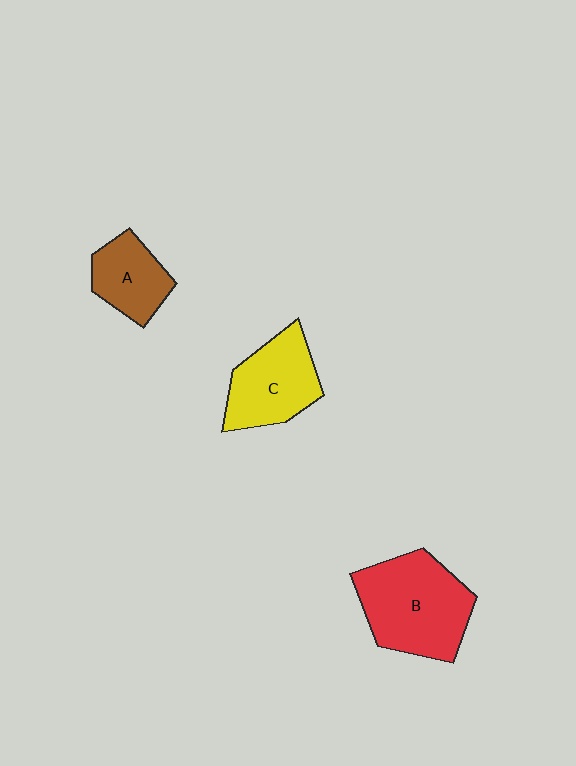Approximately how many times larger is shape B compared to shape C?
Approximately 1.4 times.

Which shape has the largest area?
Shape B (red).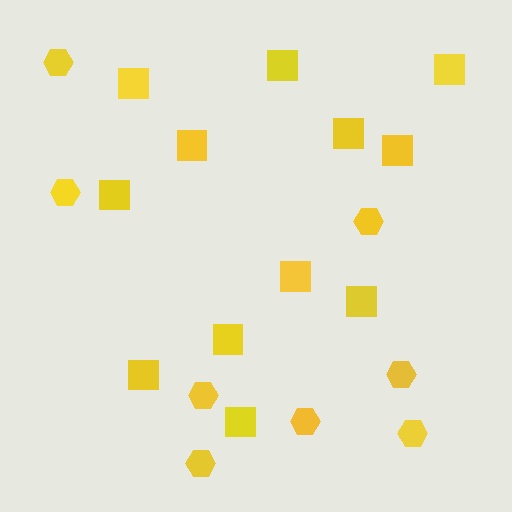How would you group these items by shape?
There are 2 groups: one group of hexagons (8) and one group of squares (12).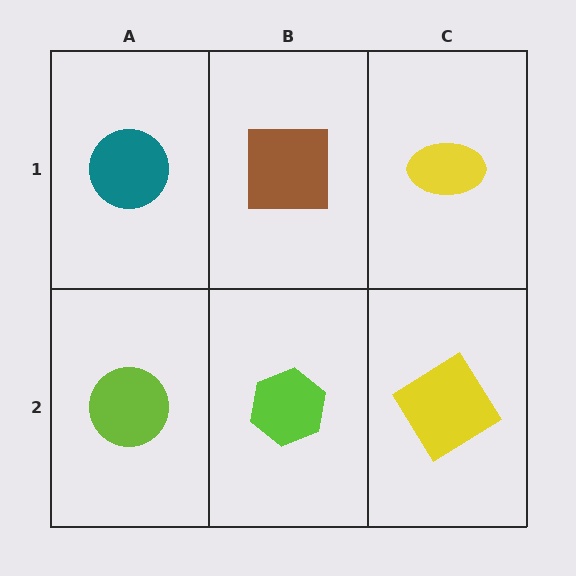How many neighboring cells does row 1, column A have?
2.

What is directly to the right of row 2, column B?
A yellow diamond.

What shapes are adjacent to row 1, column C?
A yellow diamond (row 2, column C), a brown square (row 1, column B).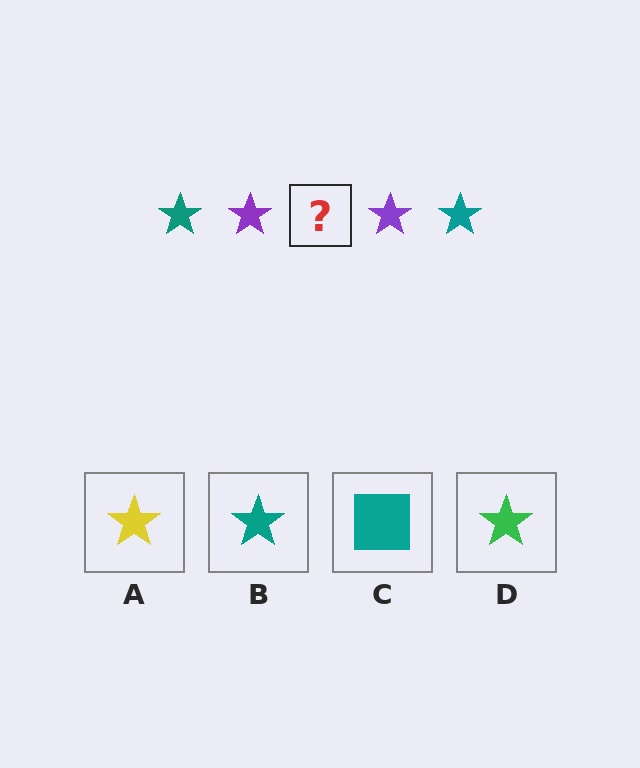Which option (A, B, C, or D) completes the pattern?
B.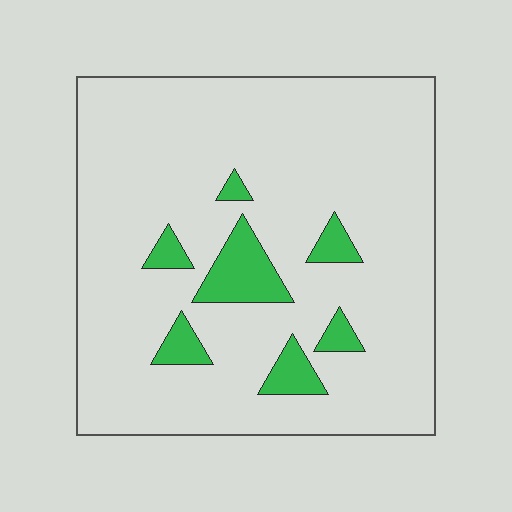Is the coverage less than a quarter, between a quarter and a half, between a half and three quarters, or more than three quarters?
Less than a quarter.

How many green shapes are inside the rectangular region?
7.